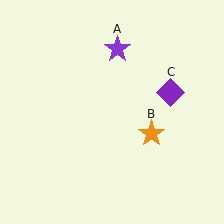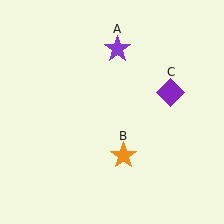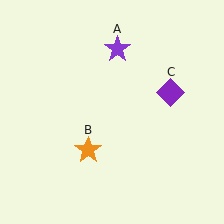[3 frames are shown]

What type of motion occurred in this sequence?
The orange star (object B) rotated clockwise around the center of the scene.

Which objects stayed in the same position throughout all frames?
Purple star (object A) and purple diamond (object C) remained stationary.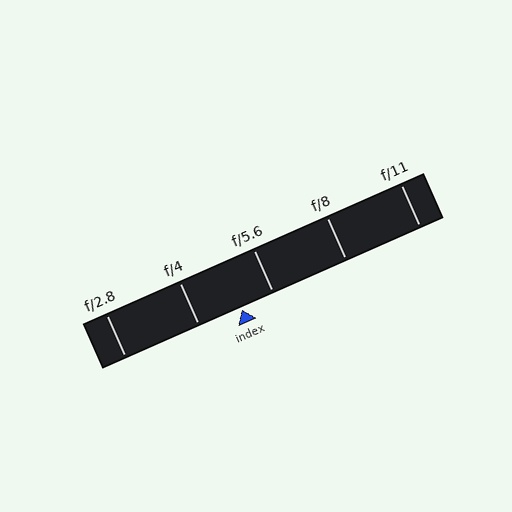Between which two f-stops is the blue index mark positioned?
The index mark is between f/4 and f/5.6.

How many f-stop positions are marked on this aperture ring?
There are 5 f-stop positions marked.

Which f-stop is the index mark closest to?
The index mark is closest to f/5.6.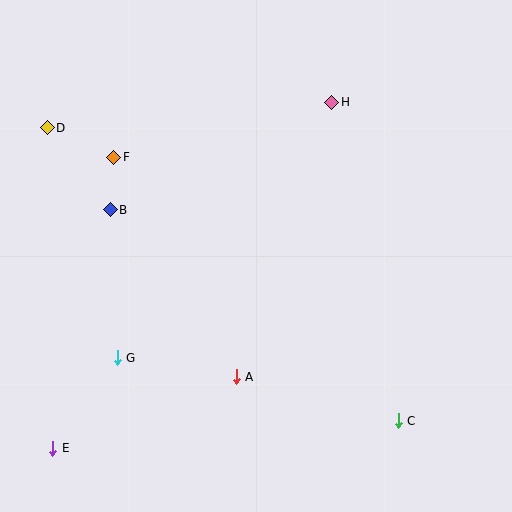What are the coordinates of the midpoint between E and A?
The midpoint between E and A is at (145, 412).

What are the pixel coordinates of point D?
Point D is at (47, 128).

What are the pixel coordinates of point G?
Point G is at (117, 358).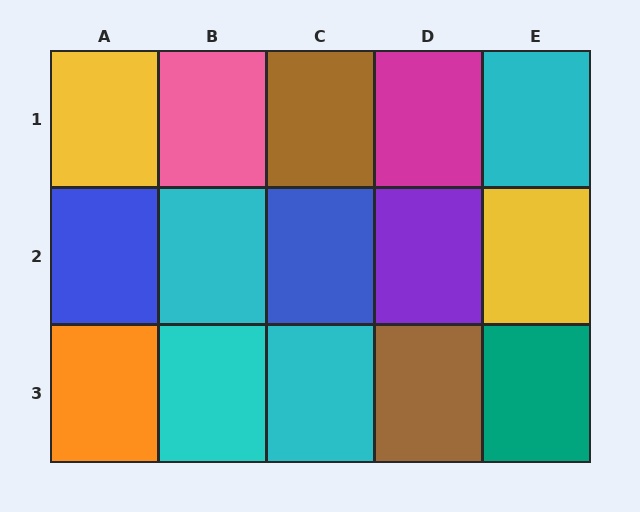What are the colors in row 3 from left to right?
Orange, cyan, cyan, brown, teal.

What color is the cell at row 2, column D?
Purple.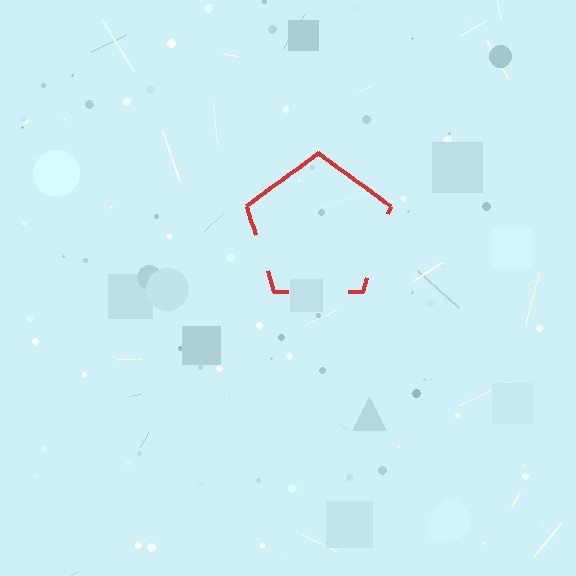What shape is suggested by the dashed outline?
The dashed outline suggests a pentagon.